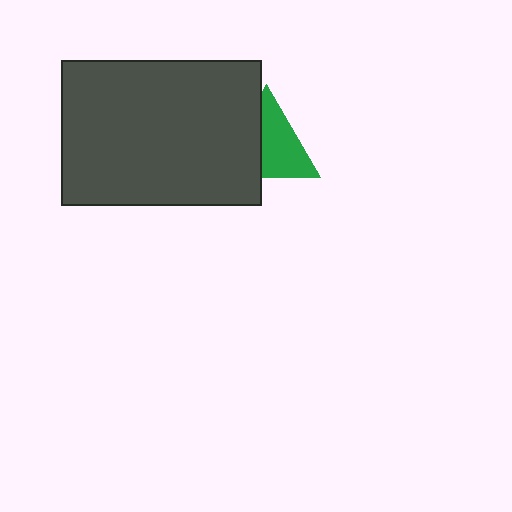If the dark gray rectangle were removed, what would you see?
You would see the complete green triangle.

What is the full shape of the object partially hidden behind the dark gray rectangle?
The partially hidden object is a green triangle.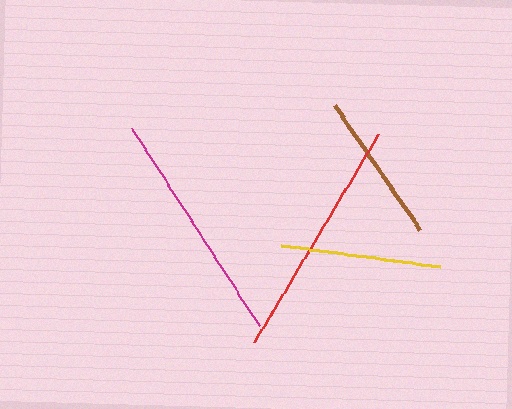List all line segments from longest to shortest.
From longest to shortest: red, magenta, yellow, brown.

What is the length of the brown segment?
The brown segment is approximately 151 pixels long.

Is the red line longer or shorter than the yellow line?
The red line is longer than the yellow line.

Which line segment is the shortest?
The brown line is the shortest at approximately 151 pixels.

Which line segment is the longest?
The red line is the longest at approximately 241 pixels.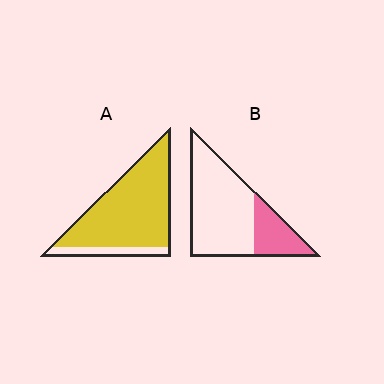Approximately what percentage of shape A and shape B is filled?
A is approximately 85% and B is approximately 25%.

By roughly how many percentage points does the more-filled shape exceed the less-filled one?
By roughly 60 percentage points (A over B).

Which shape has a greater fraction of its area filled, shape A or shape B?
Shape A.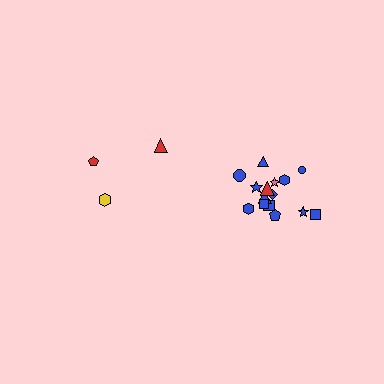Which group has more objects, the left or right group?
The right group.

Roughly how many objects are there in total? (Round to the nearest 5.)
Roughly 20 objects in total.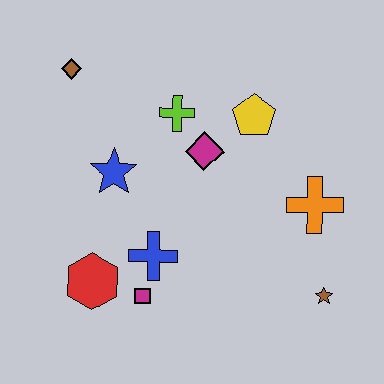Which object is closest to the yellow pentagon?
The magenta diamond is closest to the yellow pentagon.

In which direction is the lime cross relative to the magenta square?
The lime cross is above the magenta square.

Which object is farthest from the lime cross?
The brown star is farthest from the lime cross.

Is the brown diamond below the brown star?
No